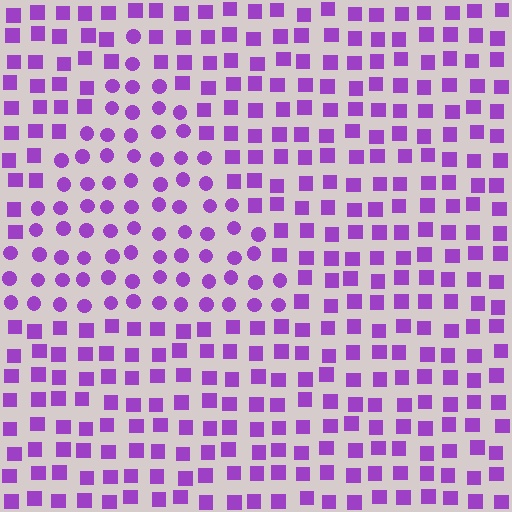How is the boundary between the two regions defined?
The boundary is defined by a change in element shape: circles inside vs. squares outside. All elements share the same color and spacing.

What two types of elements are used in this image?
The image uses circles inside the triangle region and squares outside it.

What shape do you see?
I see a triangle.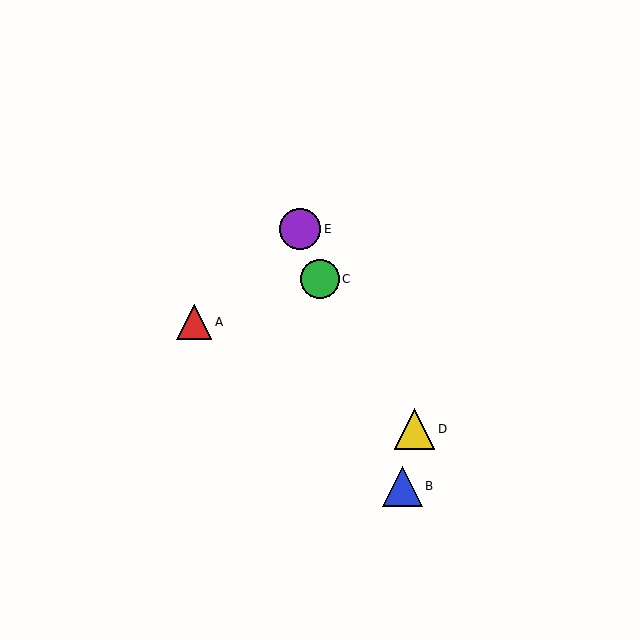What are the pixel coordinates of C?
Object C is at (320, 279).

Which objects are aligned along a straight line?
Objects B, C, E are aligned along a straight line.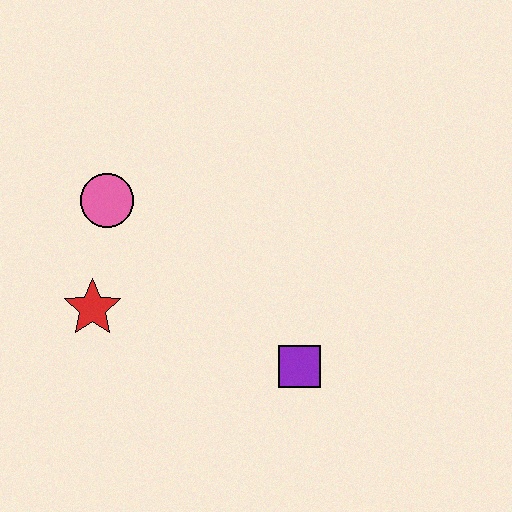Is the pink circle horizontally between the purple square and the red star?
Yes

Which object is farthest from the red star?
The purple square is farthest from the red star.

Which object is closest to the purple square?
The red star is closest to the purple square.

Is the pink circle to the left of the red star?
No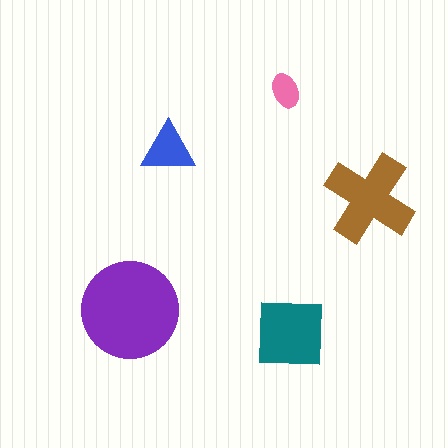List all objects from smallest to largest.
The pink ellipse, the blue triangle, the teal square, the brown cross, the purple circle.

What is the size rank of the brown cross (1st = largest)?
2nd.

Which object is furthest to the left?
The purple circle is leftmost.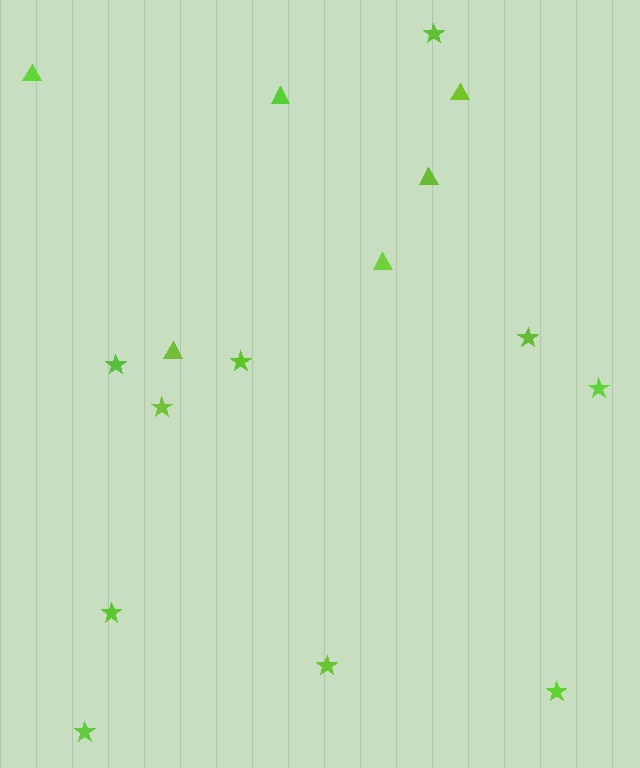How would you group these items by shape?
There are 2 groups: one group of stars (10) and one group of triangles (6).